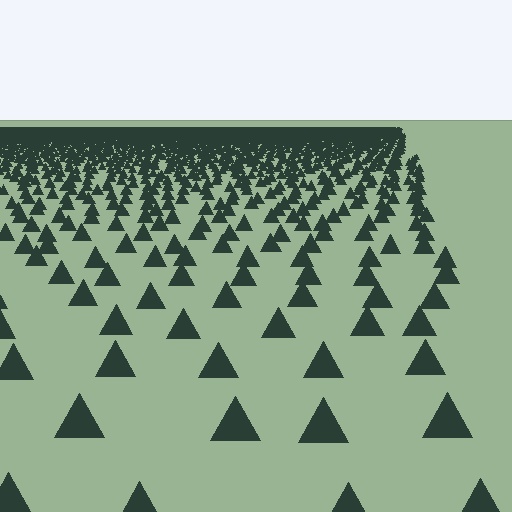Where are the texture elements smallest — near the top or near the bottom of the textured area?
Near the top.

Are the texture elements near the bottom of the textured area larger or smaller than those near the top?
Larger. Near the bottom, elements are closer to the viewer and appear at a bigger on-screen size.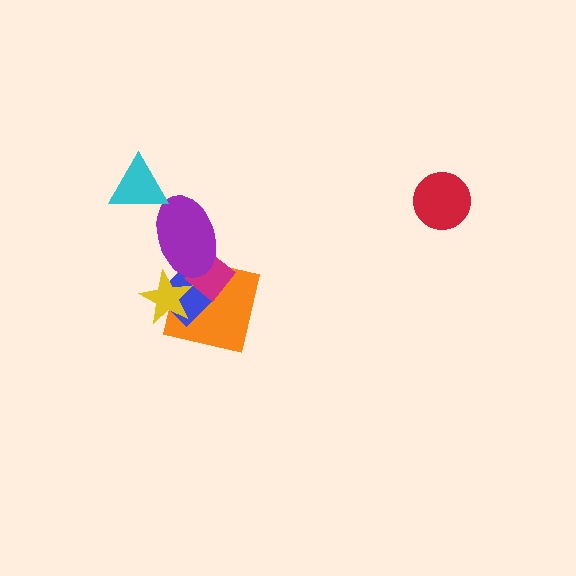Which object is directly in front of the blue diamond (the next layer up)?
The magenta diamond is directly in front of the blue diamond.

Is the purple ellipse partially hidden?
Yes, it is partially covered by another shape.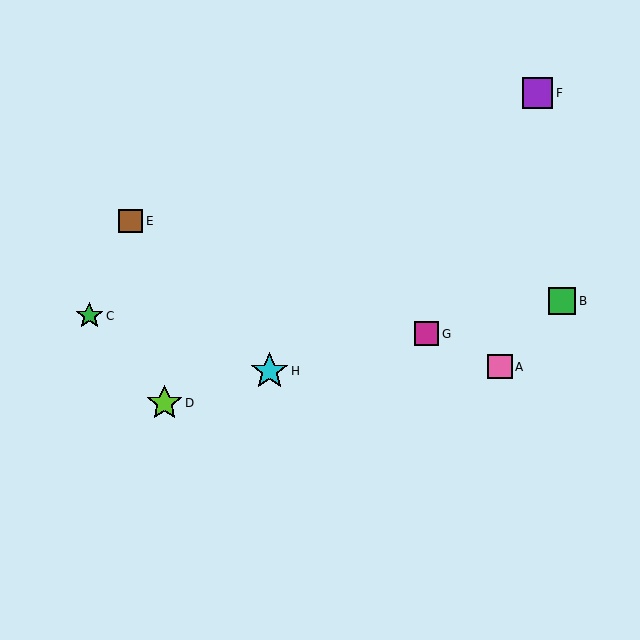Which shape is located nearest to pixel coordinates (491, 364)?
The pink square (labeled A) at (500, 367) is nearest to that location.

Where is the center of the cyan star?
The center of the cyan star is at (269, 371).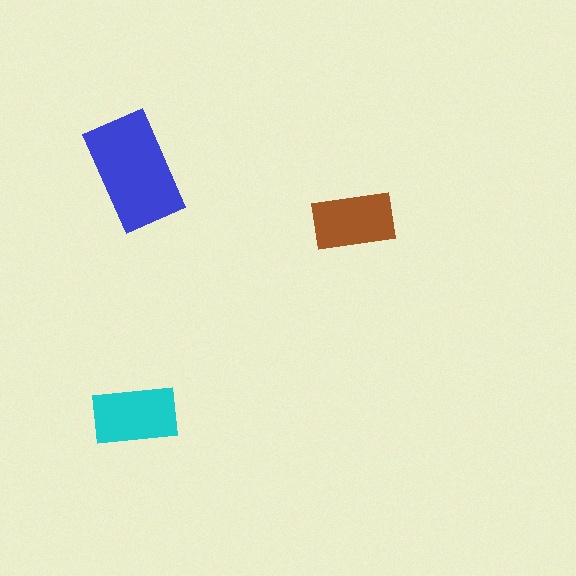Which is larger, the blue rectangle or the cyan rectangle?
The blue one.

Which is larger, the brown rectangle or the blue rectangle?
The blue one.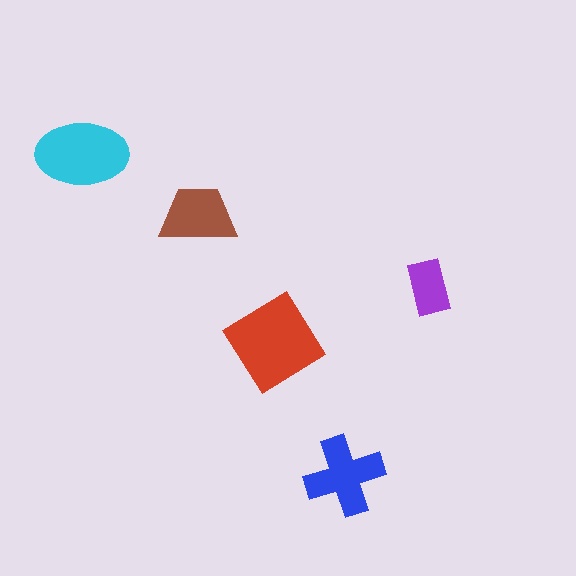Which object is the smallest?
The purple rectangle.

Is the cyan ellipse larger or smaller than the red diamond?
Smaller.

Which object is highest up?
The cyan ellipse is topmost.